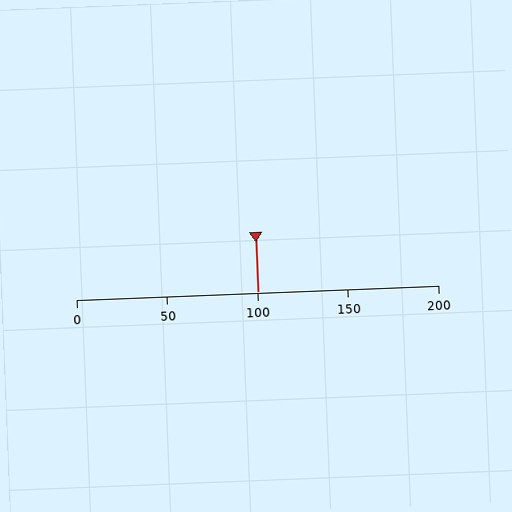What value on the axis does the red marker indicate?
The marker indicates approximately 100.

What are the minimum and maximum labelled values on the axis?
The axis runs from 0 to 200.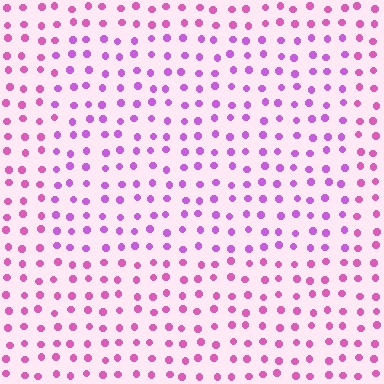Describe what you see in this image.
The image is filled with small pink elements in a uniform arrangement. A rectangle-shaped region is visible where the elements are tinted to a slightly different hue, forming a subtle color boundary.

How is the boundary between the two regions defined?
The boundary is defined purely by a slight shift in hue (about 28 degrees). Spacing, size, and orientation are identical on both sides.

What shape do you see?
I see a rectangle.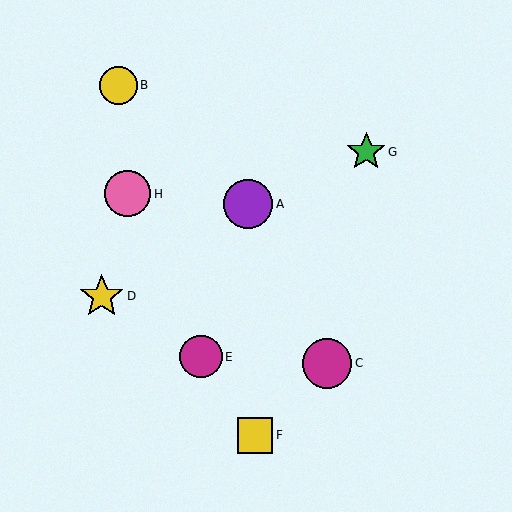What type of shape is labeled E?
Shape E is a magenta circle.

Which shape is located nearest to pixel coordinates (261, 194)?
The purple circle (labeled A) at (248, 204) is nearest to that location.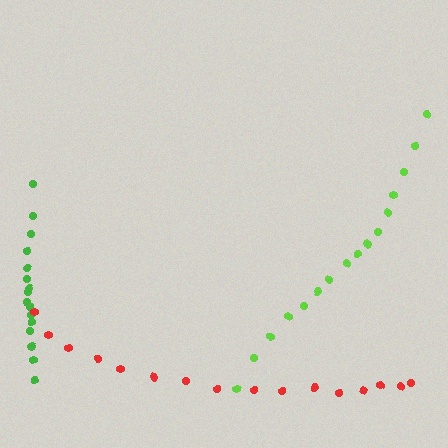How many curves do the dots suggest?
There are 3 distinct paths.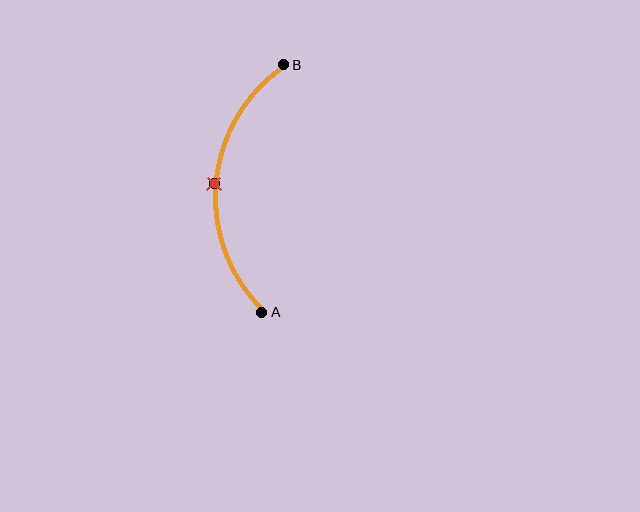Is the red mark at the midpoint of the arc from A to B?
Yes. The red mark lies on the arc at equal arc-length from both A and B — it is the arc midpoint.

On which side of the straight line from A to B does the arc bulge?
The arc bulges to the left of the straight line connecting A and B.